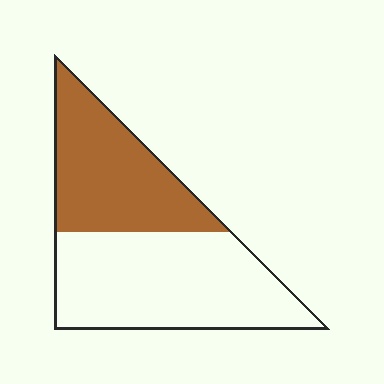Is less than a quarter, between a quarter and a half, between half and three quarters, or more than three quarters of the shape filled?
Between a quarter and a half.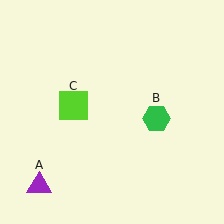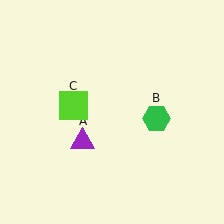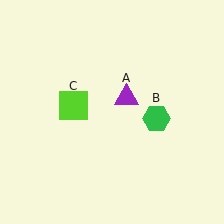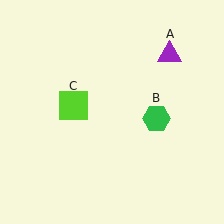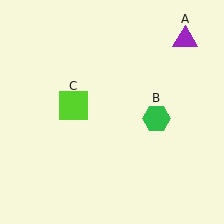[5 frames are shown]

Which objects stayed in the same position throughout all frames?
Green hexagon (object B) and lime square (object C) remained stationary.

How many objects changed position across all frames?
1 object changed position: purple triangle (object A).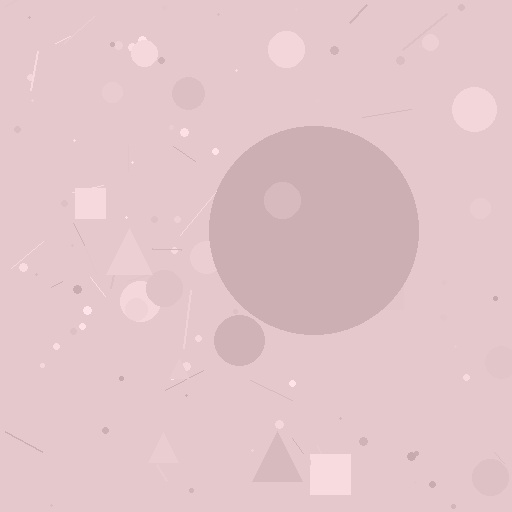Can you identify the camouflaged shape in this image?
The camouflaged shape is a circle.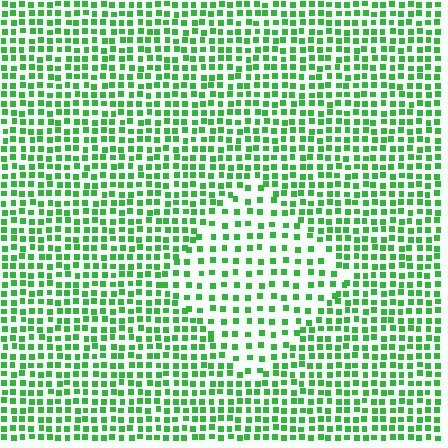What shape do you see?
I see a diamond.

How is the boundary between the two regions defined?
The boundary is defined by a change in element density (approximately 1.8x ratio). All elements are the same color, size, and shape.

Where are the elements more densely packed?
The elements are more densely packed outside the diamond boundary.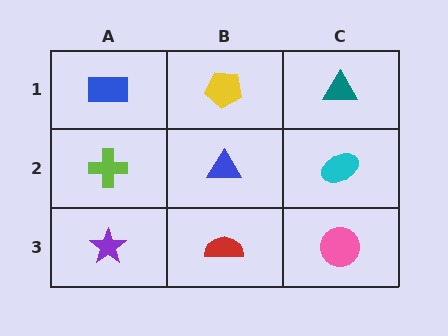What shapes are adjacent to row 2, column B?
A yellow pentagon (row 1, column B), a red semicircle (row 3, column B), a lime cross (row 2, column A), a cyan ellipse (row 2, column C).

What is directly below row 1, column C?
A cyan ellipse.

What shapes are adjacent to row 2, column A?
A blue rectangle (row 1, column A), a purple star (row 3, column A), a blue triangle (row 2, column B).